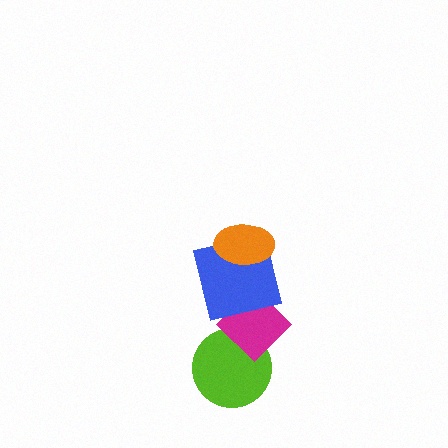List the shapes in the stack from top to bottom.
From top to bottom: the orange ellipse, the blue square, the magenta diamond, the lime circle.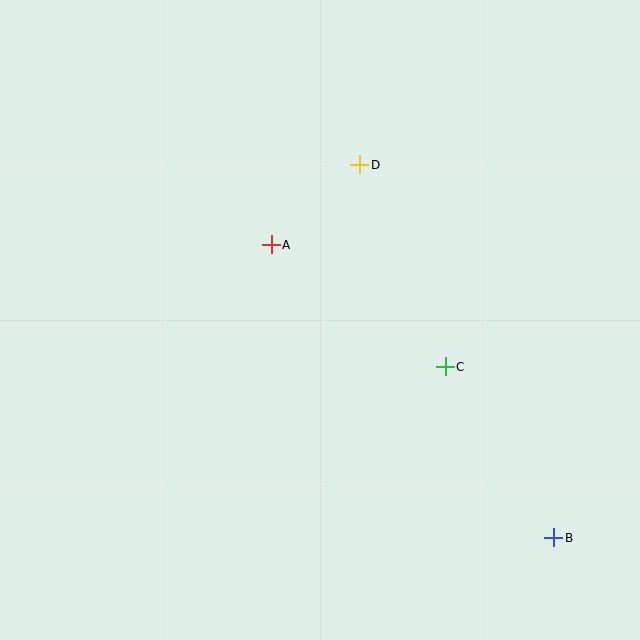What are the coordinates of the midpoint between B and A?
The midpoint between B and A is at (412, 391).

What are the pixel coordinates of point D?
Point D is at (360, 165).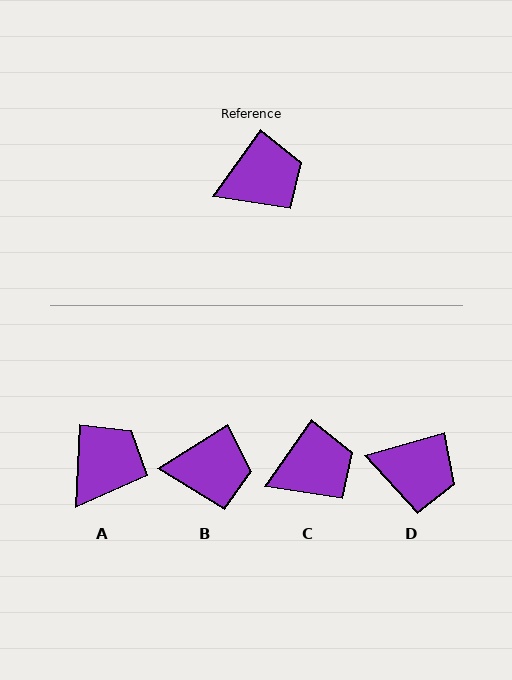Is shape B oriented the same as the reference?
No, it is off by about 23 degrees.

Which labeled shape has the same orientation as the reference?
C.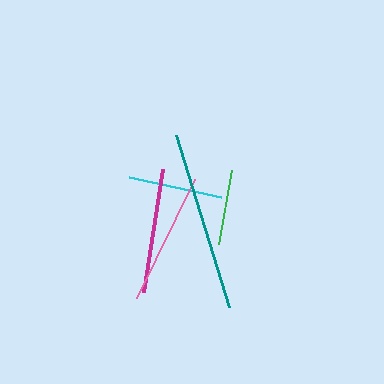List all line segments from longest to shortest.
From longest to shortest: teal, pink, magenta, cyan, green.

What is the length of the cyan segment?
The cyan segment is approximately 95 pixels long.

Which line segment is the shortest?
The green line is the shortest at approximately 75 pixels.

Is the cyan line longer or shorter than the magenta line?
The magenta line is longer than the cyan line.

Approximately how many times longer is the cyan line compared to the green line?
The cyan line is approximately 1.3 times the length of the green line.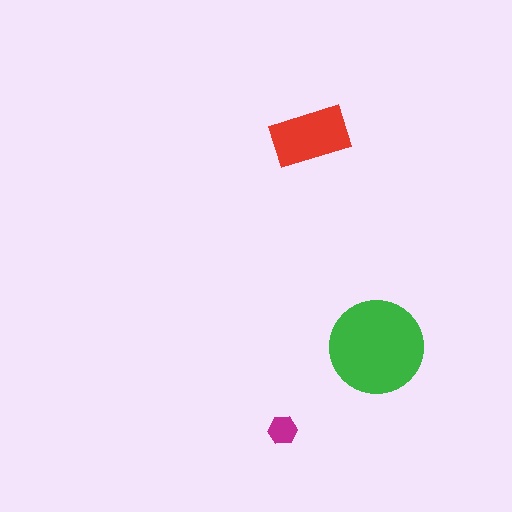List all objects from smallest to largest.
The magenta hexagon, the red rectangle, the green circle.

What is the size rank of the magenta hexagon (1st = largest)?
3rd.